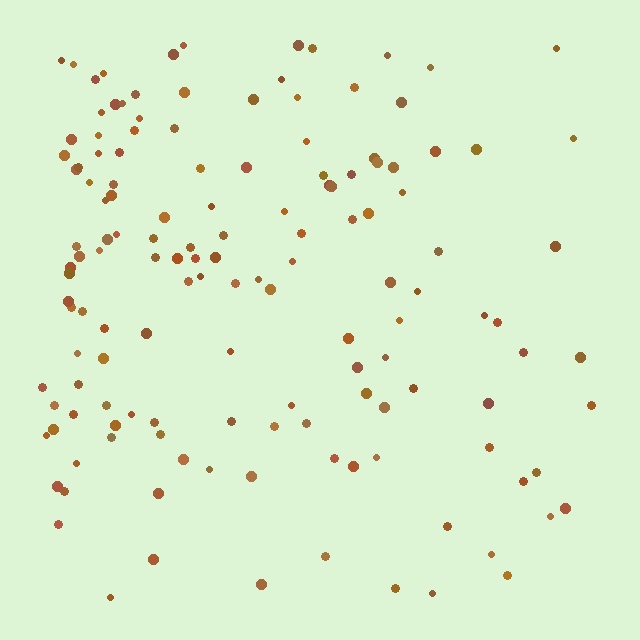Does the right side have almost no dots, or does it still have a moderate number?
Still a moderate number, just noticeably fewer than the left.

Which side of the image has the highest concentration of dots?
The left.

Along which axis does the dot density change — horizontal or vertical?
Horizontal.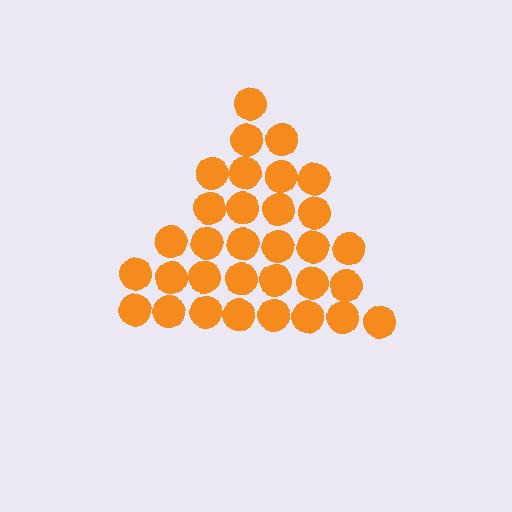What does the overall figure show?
The overall figure shows a triangle.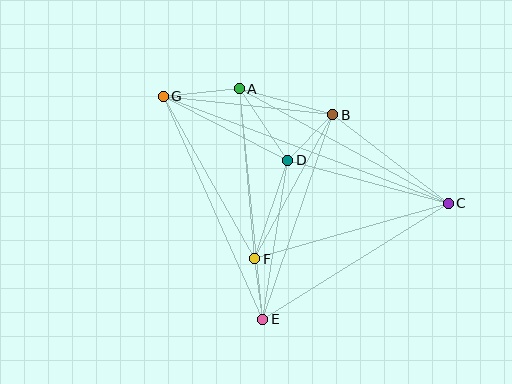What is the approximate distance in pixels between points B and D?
The distance between B and D is approximately 64 pixels.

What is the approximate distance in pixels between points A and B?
The distance between A and B is approximately 98 pixels.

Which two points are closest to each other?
Points E and F are closest to each other.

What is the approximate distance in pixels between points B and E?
The distance between B and E is approximately 216 pixels.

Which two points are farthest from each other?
Points C and G are farthest from each other.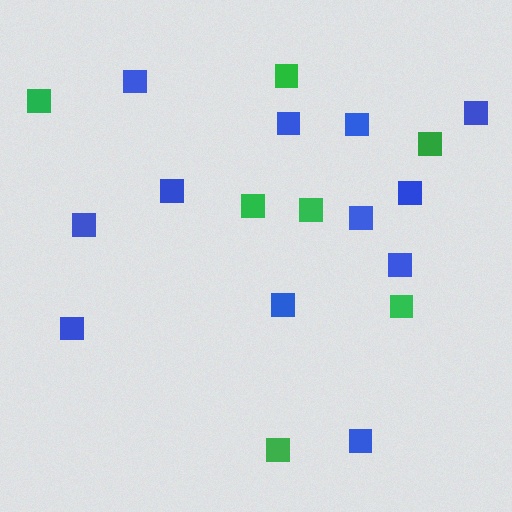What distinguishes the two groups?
There are 2 groups: one group of green squares (7) and one group of blue squares (12).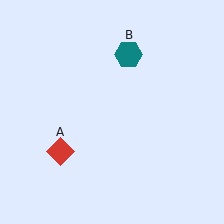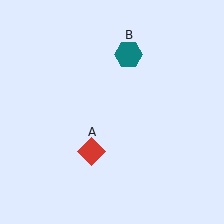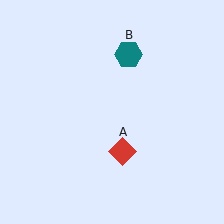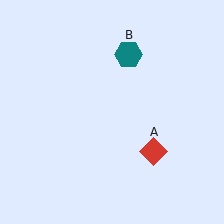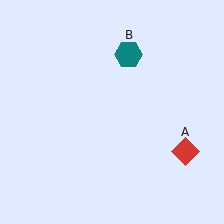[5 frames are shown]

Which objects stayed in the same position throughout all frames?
Teal hexagon (object B) remained stationary.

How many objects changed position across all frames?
1 object changed position: red diamond (object A).